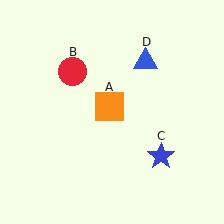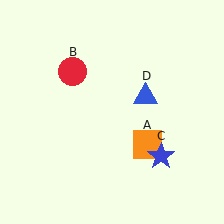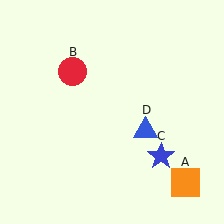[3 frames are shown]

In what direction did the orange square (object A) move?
The orange square (object A) moved down and to the right.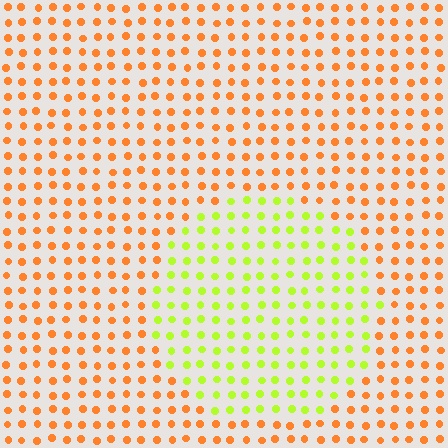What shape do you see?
I see a circle.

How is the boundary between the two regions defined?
The boundary is defined purely by a slight shift in hue (about 57 degrees). Spacing, size, and orientation are identical on both sides.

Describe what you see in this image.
The image is filled with small orange elements in a uniform arrangement. A circle-shaped region is visible where the elements are tinted to a slightly different hue, forming a subtle color boundary.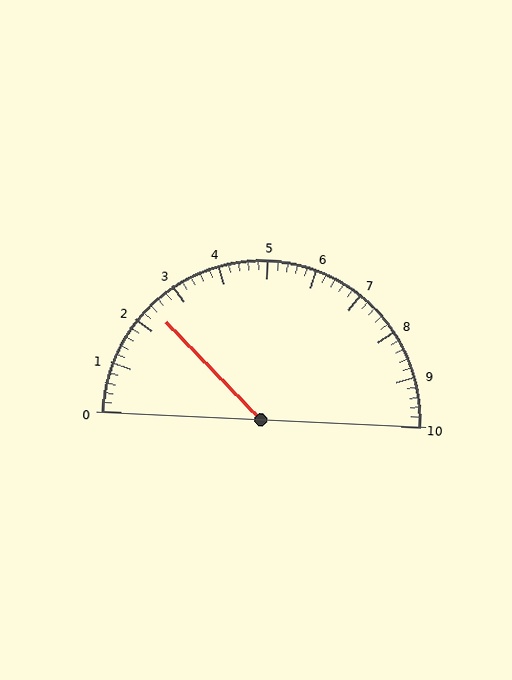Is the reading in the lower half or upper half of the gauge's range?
The reading is in the lower half of the range (0 to 10).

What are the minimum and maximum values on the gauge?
The gauge ranges from 0 to 10.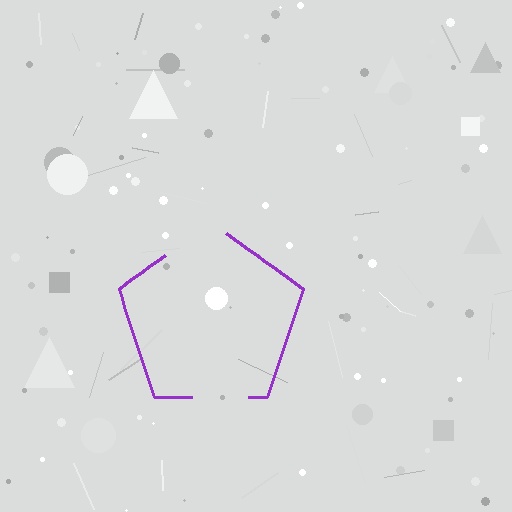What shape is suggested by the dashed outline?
The dashed outline suggests a pentagon.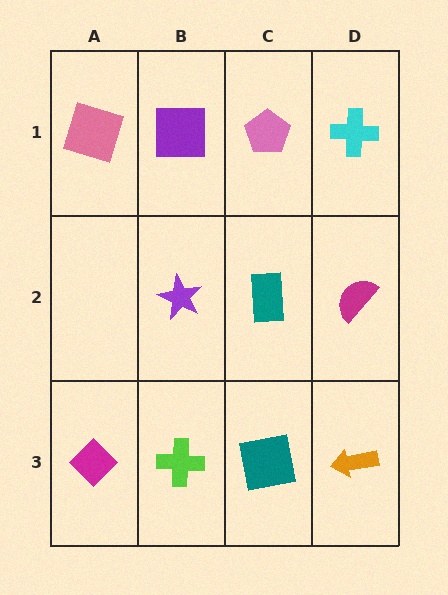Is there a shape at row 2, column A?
No, that cell is empty.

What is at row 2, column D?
A magenta semicircle.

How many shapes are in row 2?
3 shapes.